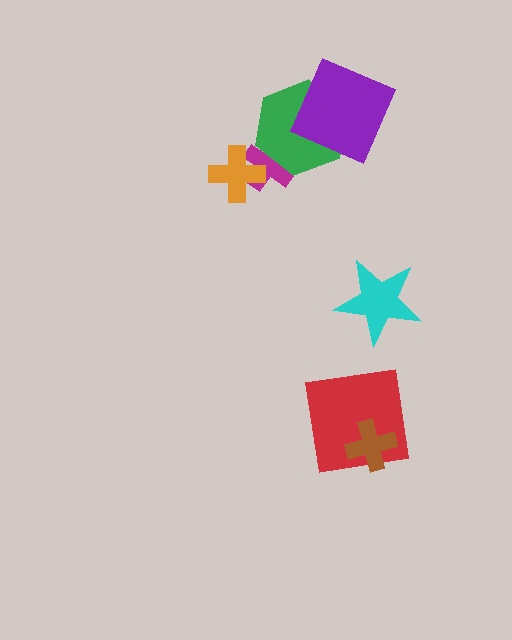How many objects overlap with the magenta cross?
2 objects overlap with the magenta cross.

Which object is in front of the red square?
The brown cross is in front of the red square.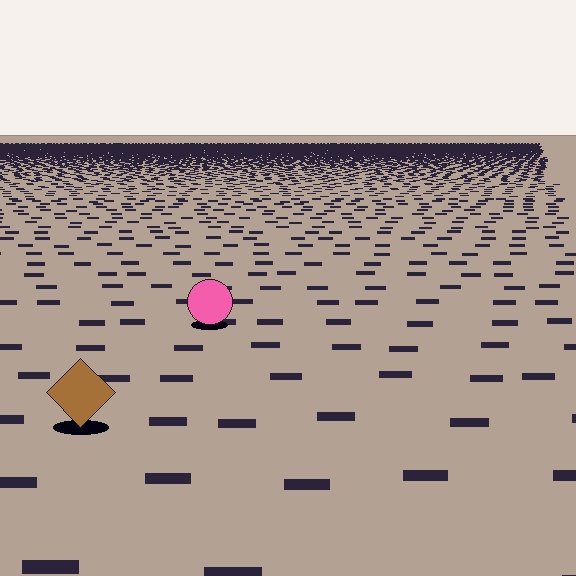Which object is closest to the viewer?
The brown diamond is closest. The texture marks near it are larger and more spread out.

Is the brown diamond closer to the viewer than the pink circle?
Yes. The brown diamond is closer — you can tell from the texture gradient: the ground texture is coarser near it.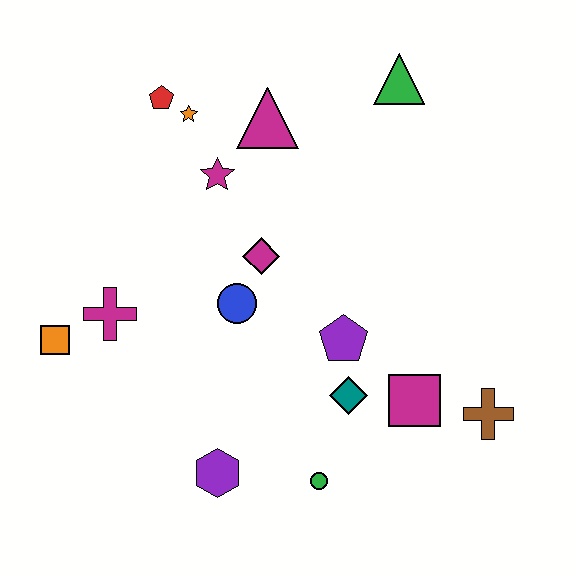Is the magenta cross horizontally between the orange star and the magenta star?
No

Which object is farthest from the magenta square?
The red pentagon is farthest from the magenta square.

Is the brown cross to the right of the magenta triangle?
Yes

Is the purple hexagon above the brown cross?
No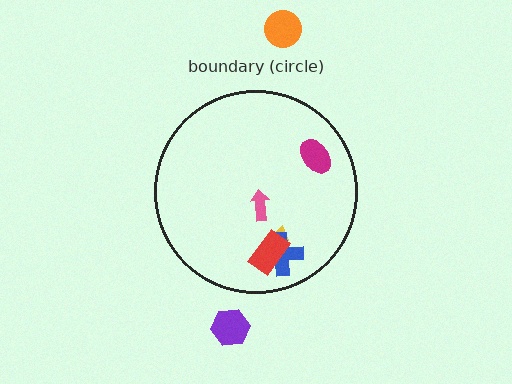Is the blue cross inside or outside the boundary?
Inside.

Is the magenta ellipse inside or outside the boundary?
Inside.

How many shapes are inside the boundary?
5 inside, 2 outside.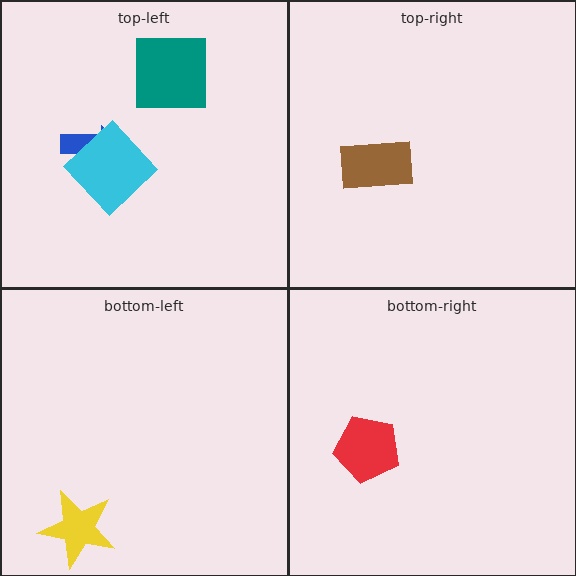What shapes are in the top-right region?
The brown rectangle.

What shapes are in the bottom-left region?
The yellow star.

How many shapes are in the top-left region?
3.